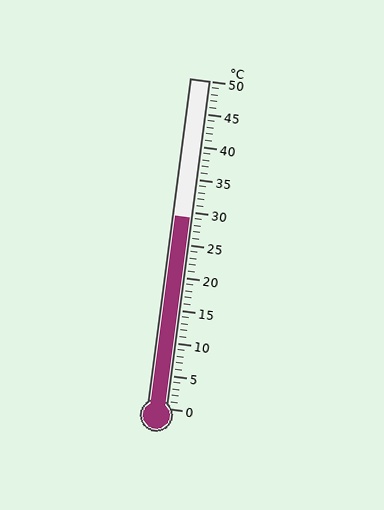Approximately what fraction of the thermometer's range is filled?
The thermometer is filled to approximately 60% of its range.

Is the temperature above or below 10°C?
The temperature is above 10°C.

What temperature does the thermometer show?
The thermometer shows approximately 29°C.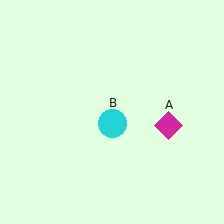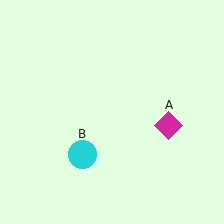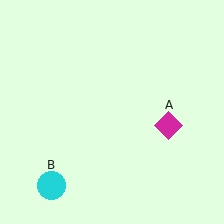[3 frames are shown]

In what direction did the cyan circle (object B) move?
The cyan circle (object B) moved down and to the left.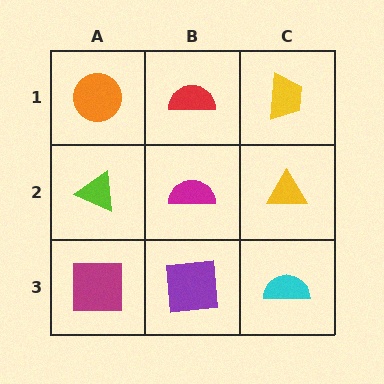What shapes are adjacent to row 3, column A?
A lime triangle (row 2, column A), a purple square (row 3, column B).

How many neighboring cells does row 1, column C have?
2.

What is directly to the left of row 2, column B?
A lime triangle.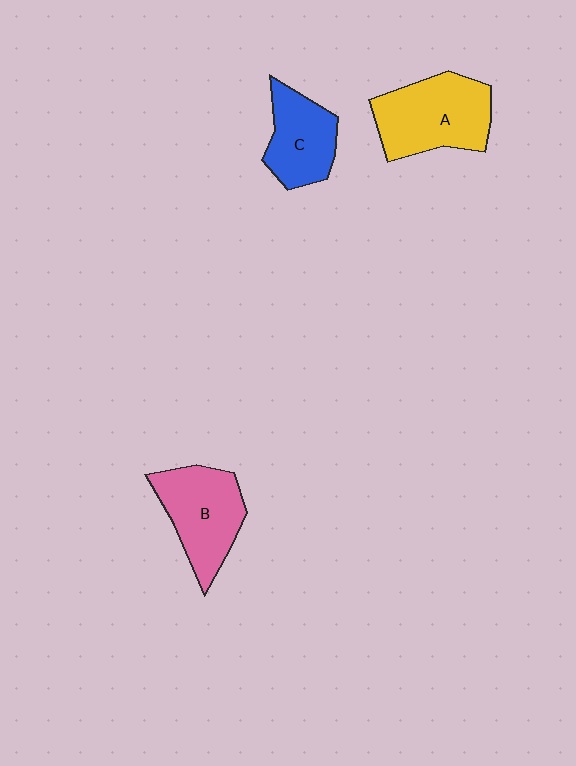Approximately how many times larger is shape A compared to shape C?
Approximately 1.4 times.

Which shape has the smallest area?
Shape C (blue).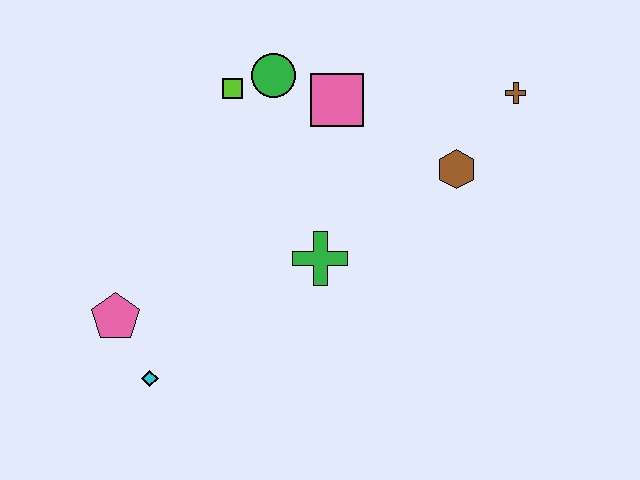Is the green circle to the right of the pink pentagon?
Yes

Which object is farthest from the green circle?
The cyan diamond is farthest from the green circle.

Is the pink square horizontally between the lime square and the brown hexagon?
Yes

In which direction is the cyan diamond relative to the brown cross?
The cyan diamond is to the left of the brown cross.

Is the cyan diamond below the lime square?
Yes